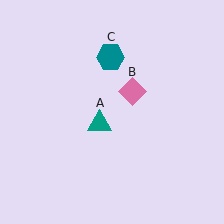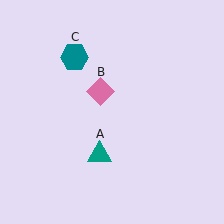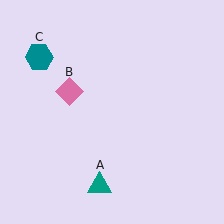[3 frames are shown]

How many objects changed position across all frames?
3 objects changed position: teal triangle (object A), pink diamond (object B), teal hexagon (object C).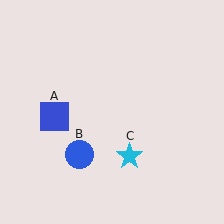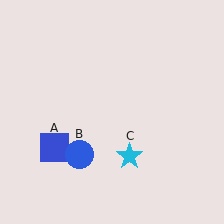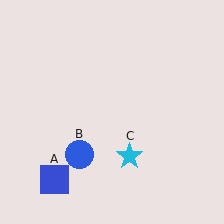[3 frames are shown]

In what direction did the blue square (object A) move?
The blue square (object A) moved down.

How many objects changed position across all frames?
1 object changed position: blue square (object A).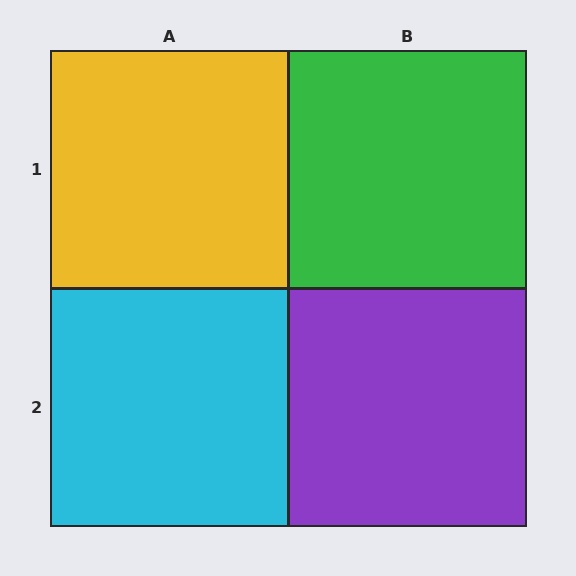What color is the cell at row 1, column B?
Green.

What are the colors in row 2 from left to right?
Cyan, purple.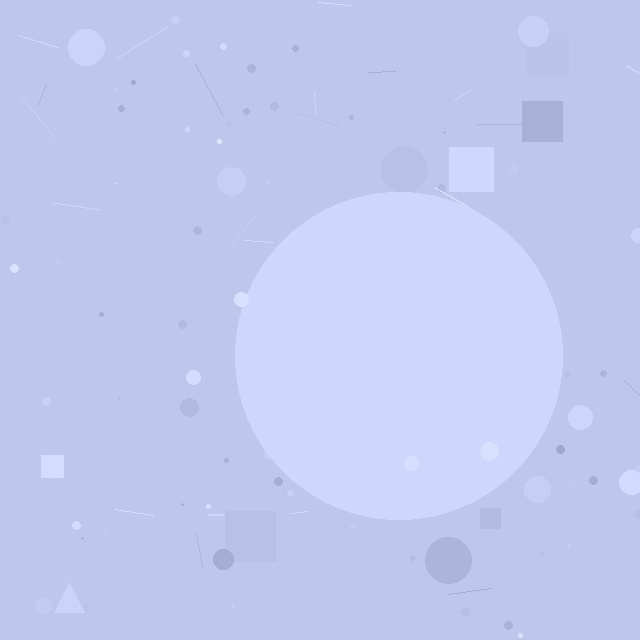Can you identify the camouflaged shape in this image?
The camouflaged shape is a circle.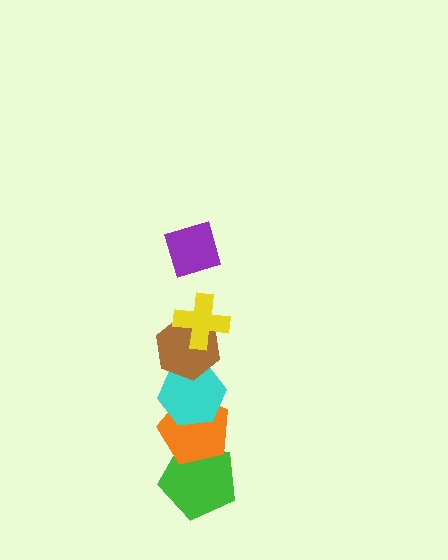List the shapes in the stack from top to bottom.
From top to bottom: the purple diamond, the yellow cross, the brown hexagon, the cyan hexagon, the orange pentagon, the green pentagon.